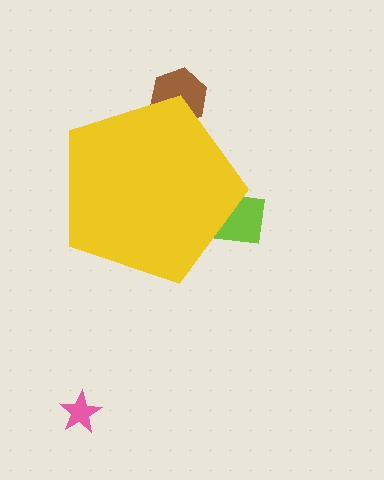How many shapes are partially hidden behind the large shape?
2 shapes are partially hidden.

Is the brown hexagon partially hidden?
Yes, the brown hexagon is partially hidden behind the yellow pentagon.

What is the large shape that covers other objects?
A yellow pentagon.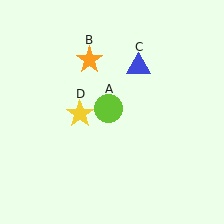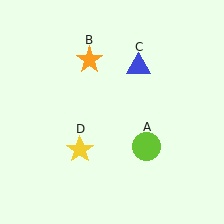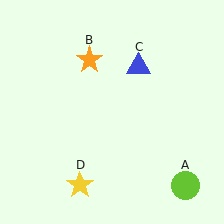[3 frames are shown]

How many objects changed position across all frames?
2 objects changed position: lime circle (object A), yellow star (object D).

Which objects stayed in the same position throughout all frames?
Orange star (object B) and blue triangle (object C) remained stationary.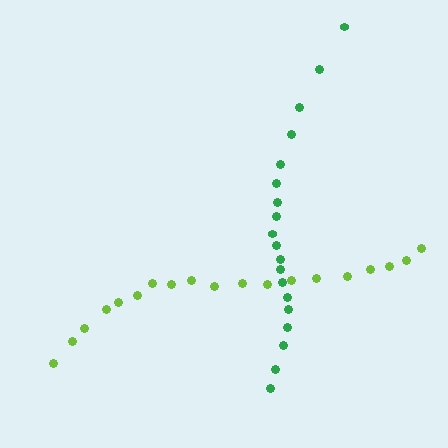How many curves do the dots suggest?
There are 2 distinct paths.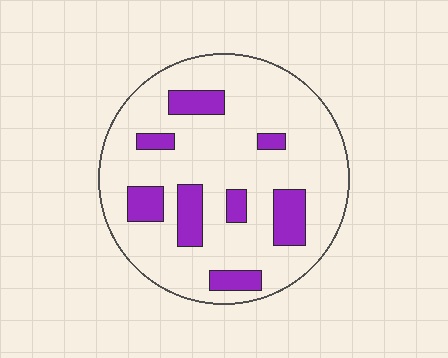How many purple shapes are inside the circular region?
8.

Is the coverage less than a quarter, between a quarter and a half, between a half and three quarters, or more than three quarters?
Less than a quarter.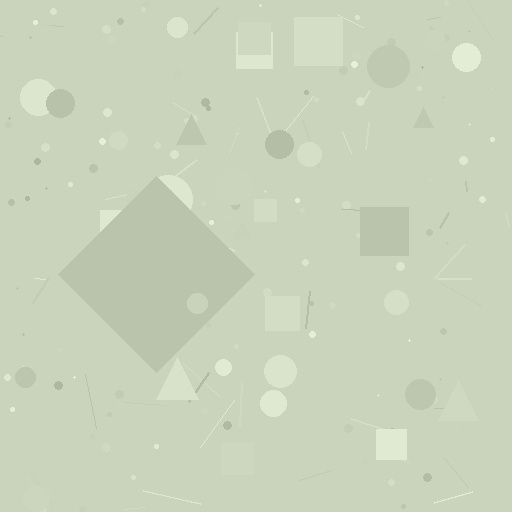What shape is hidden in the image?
A diamond is hidden in the image.